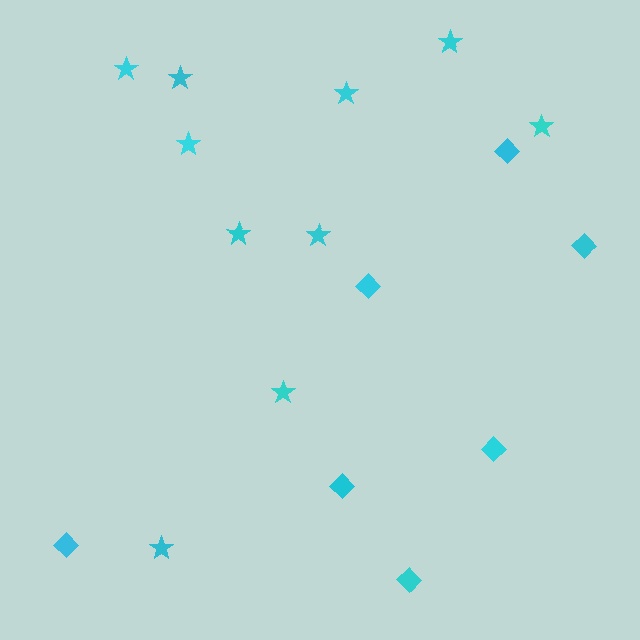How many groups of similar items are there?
There are 2 groups: one group of stars (10) and one group of diamonds (7).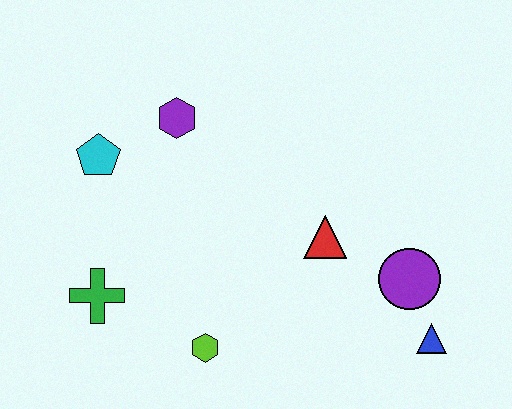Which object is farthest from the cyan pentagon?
The blue triangle is farthest from the cyan pentagon.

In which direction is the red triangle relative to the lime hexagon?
The red triangle is to the right of the lime hexagon.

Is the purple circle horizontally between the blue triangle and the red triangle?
Yes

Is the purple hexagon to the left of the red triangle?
Yes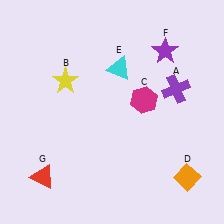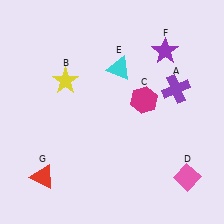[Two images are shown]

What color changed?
The diamond (D) changed from orange in Image 1 to pink in Image 2.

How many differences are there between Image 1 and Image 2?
There is 1 difference between the two images.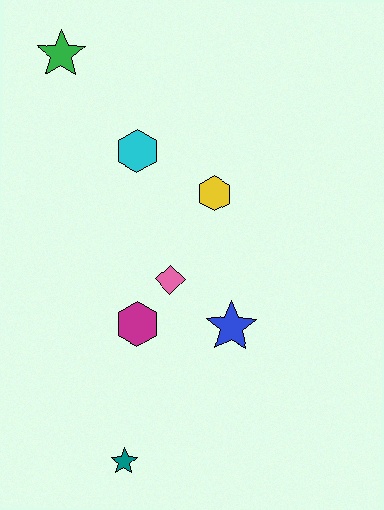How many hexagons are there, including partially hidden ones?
There are 3 hexagons.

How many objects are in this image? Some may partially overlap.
There are 7 objects.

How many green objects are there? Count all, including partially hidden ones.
There is 1 green object.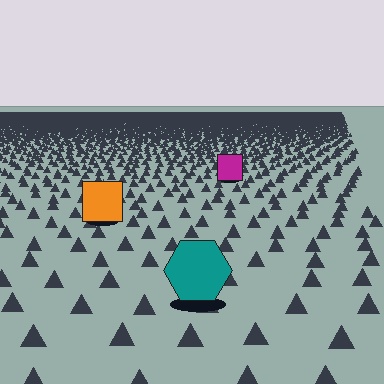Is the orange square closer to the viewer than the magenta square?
Yes. The orange square is closer — you can tell from the texture gradient: the ground texture is coarser near it.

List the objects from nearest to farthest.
From nearest to farthest: the teal hexagon, the orange square, the magenta square.